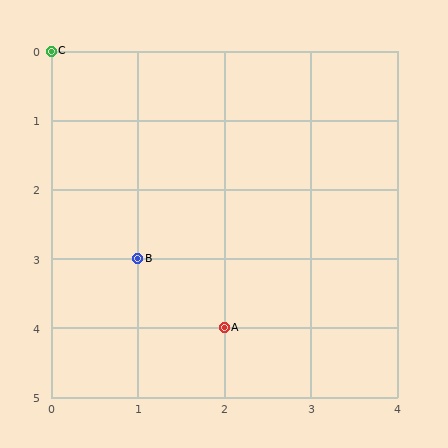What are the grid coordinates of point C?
Point C is at grid coordinates (0, 0).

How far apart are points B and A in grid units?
Points B and A are 1 column and 1 row apart (about 1.4 grid units diagonally).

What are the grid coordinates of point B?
Point B is at grid coordinates (1, 3).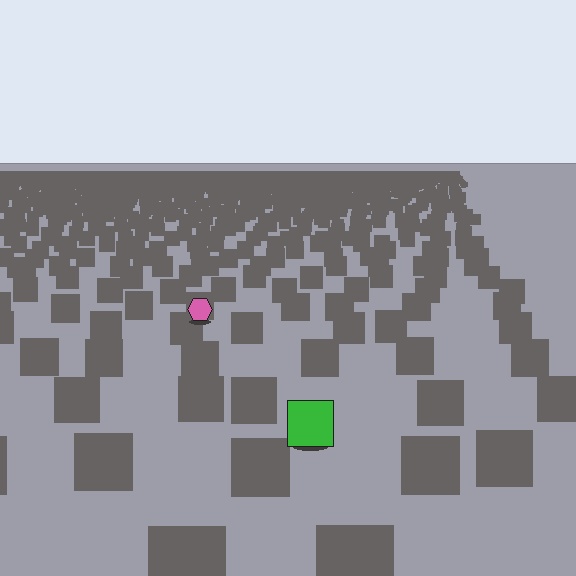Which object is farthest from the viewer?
The pink hexagon is farthest from the viewer. It appears smaller and the ground texture around it is denser.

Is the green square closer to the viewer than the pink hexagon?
Yes. The green square is closer — you can tell from the texture gradient: the ground texture is coarser near it.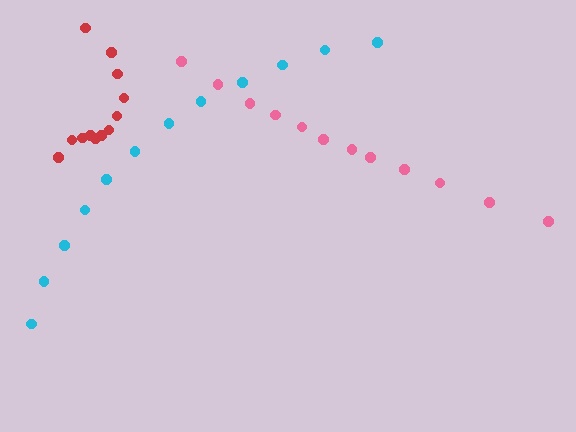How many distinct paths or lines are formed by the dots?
There are 3 distinct paths.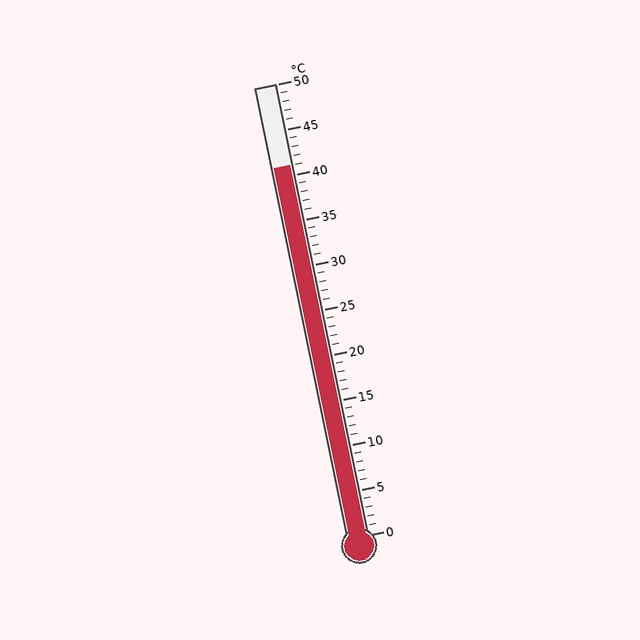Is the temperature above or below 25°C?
The temperature is above 25°C.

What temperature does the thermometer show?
The thermometer shows approximately 41°C.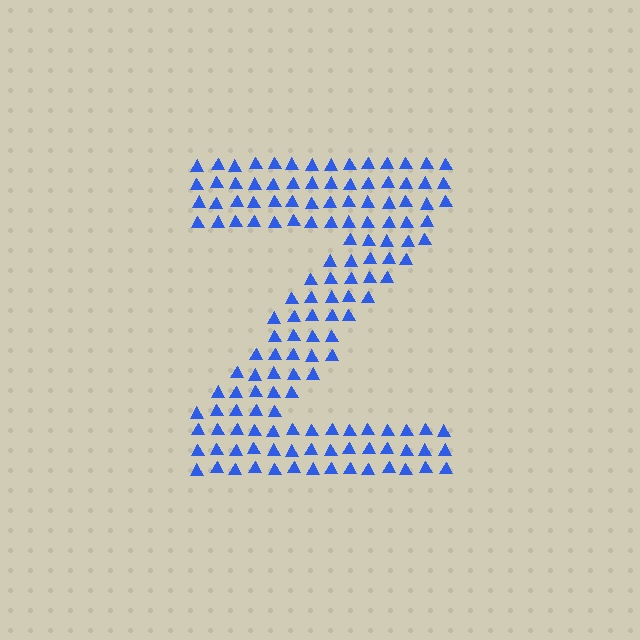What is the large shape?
The large shape is the letter Z.